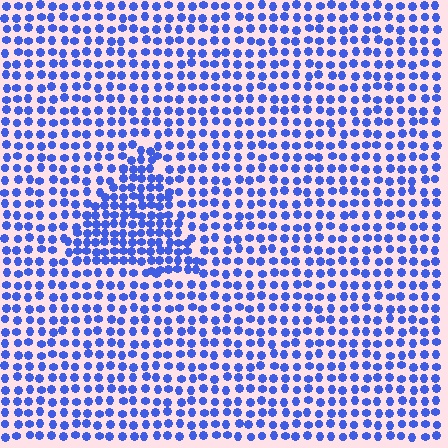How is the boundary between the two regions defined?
The boundary is defined by a change in element density (approximately 1.6x ratio). All elements are the same color, size, and shape.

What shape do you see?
I see a triangle.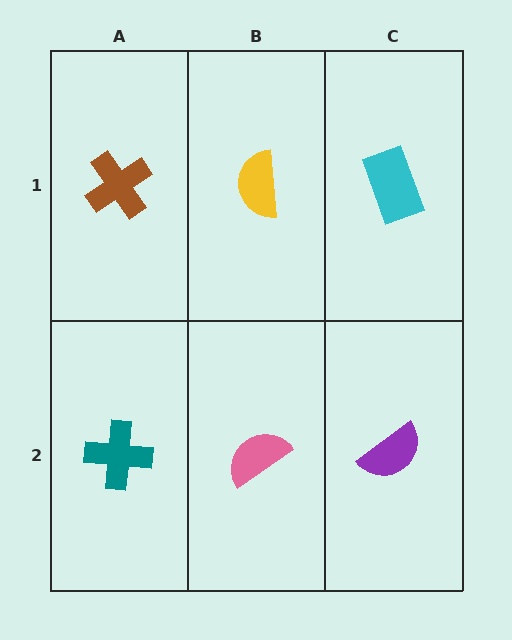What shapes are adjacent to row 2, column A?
A brown cross (row 1, column A), a pink semicircle (row 2, column B).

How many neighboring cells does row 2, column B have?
3.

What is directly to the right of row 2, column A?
A pink semicircle.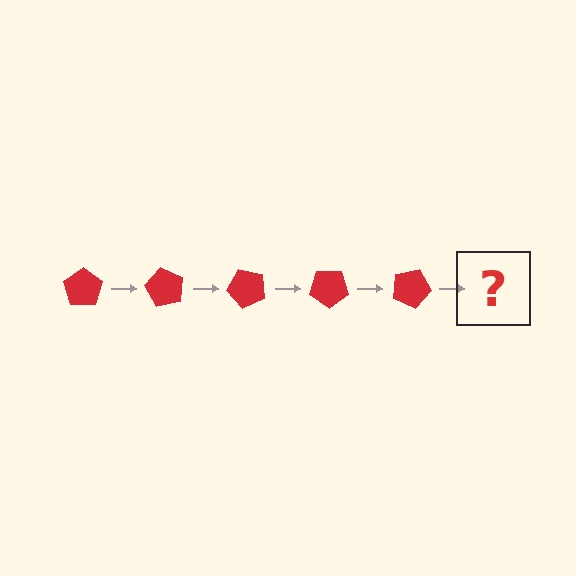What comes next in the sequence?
The next element should be a red pentagon rotated 300 degrees.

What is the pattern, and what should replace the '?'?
The pattern is that the pentagon rotates 60 degrees each step. The '?' should be a red pentagon rotated 300 degrees.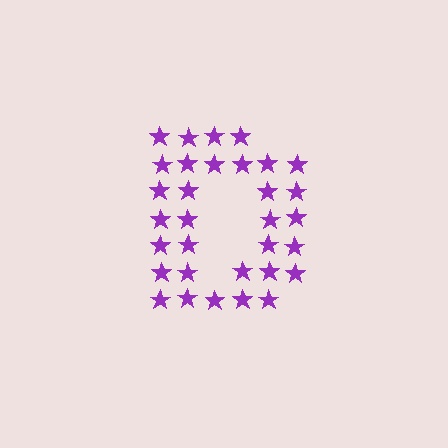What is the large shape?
The large shape is the letter D.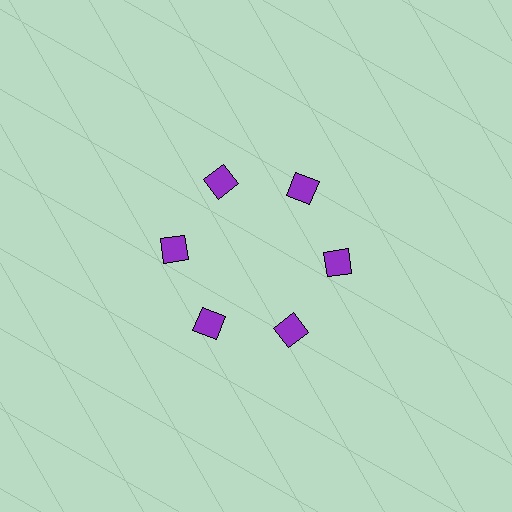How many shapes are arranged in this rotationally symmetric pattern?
There are 6 shapes, arranged in 6 groups of 1.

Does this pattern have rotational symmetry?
Yes, this pattern has 6-fold rotational symmetry. It looks the same after rotating 60 degrees around the center.